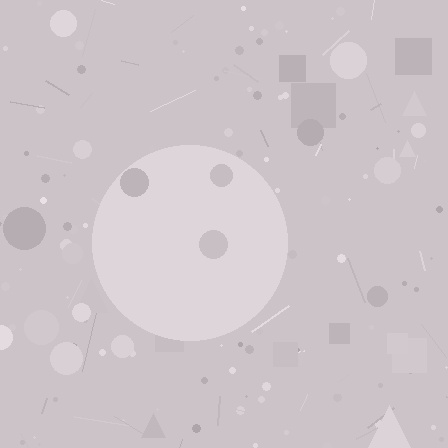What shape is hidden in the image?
A circle is hidden in the image.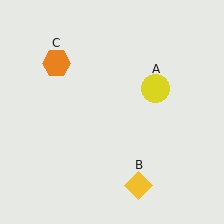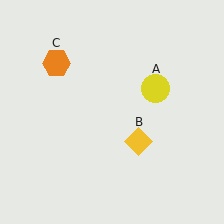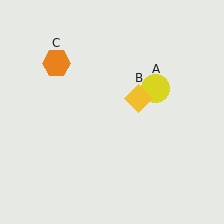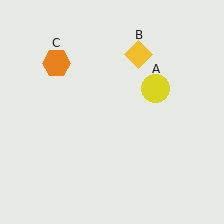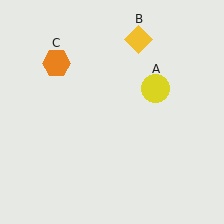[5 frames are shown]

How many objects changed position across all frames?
1 object changed position: yellow diamond (object B).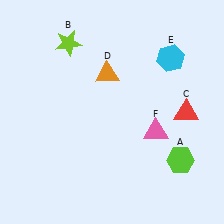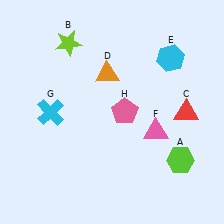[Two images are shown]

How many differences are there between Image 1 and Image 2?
There are 2 differences between the two images.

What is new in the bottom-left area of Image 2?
A cyan cross (G) was added in the bottom-left area of Image 2.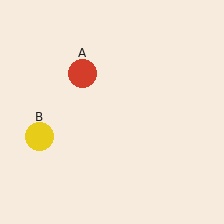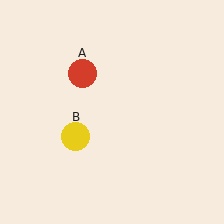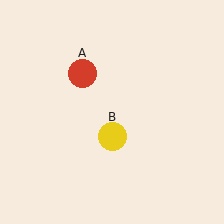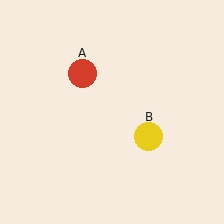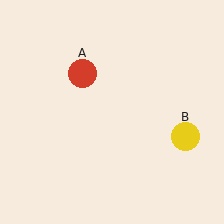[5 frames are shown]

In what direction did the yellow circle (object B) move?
The yellow circle (object B) moved right.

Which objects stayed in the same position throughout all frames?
Red circle (object A) remained stationary.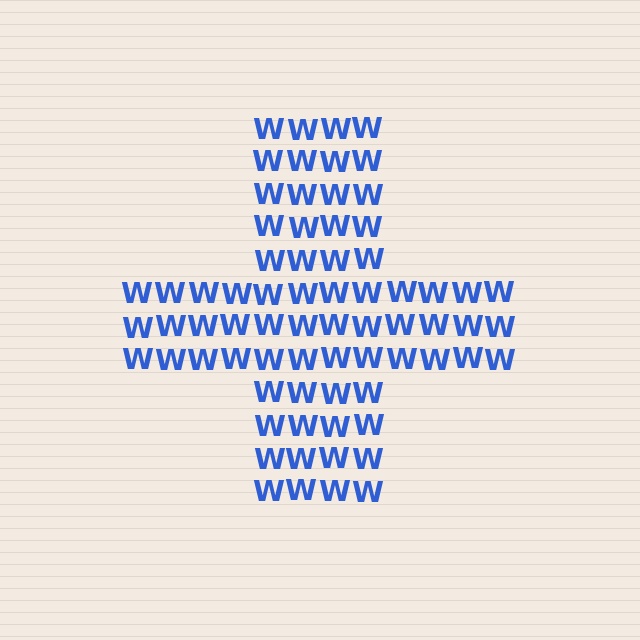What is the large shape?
The large shape is a cross.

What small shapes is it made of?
It is made of small letter W's.